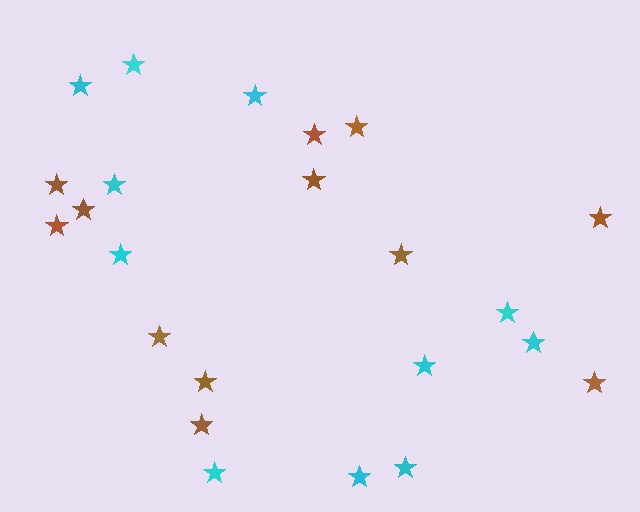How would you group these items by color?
There are 2 groups: one group of brown stars (12) and one group of cyan stars (11).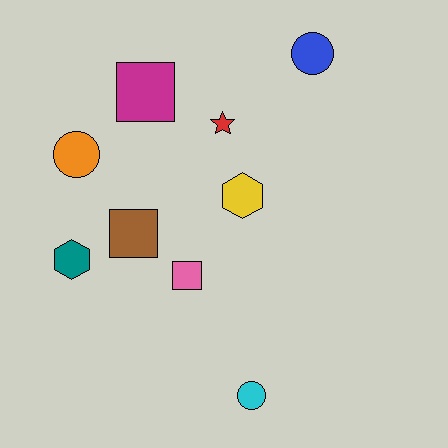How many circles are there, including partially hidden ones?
There are 3 circles.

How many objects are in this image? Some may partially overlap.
There are 9 objects.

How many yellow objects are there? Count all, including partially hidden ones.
There is 1 yellow object.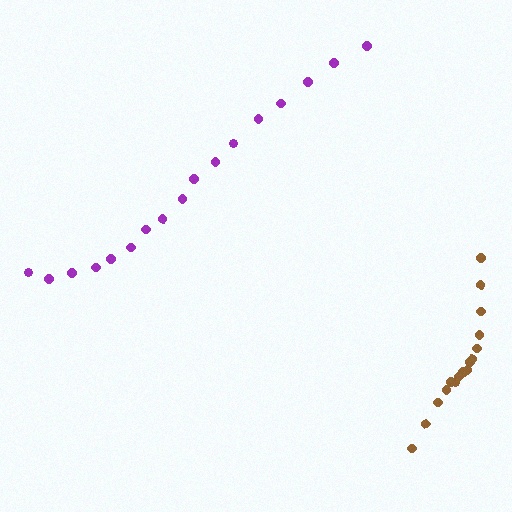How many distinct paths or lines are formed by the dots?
There are 2 distinct paths.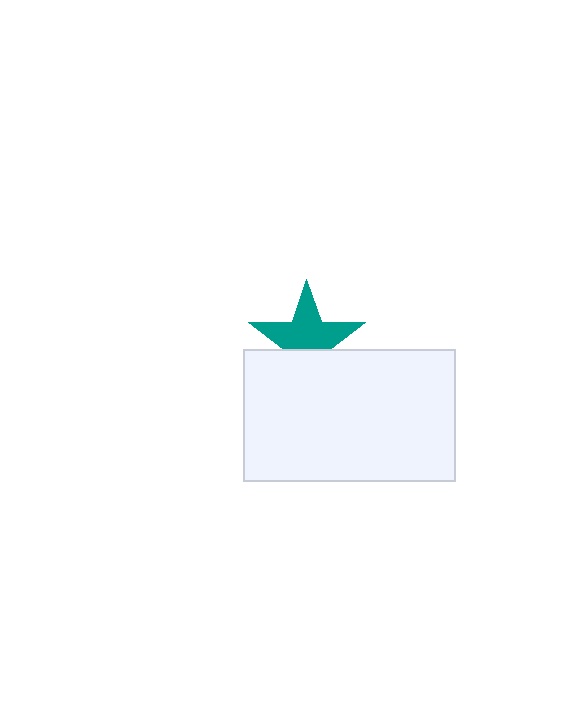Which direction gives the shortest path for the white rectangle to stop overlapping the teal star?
Moving down gives the shortest separation.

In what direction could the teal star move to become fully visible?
The teal star could move up. That would shift it out from behind the white rectangle entirely.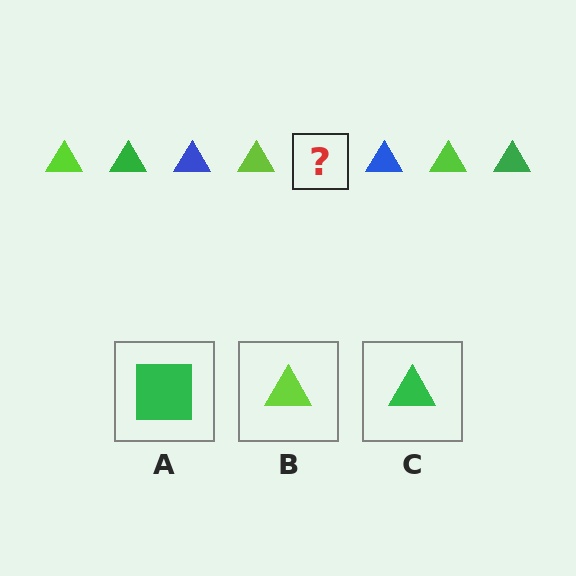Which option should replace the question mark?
Option C.